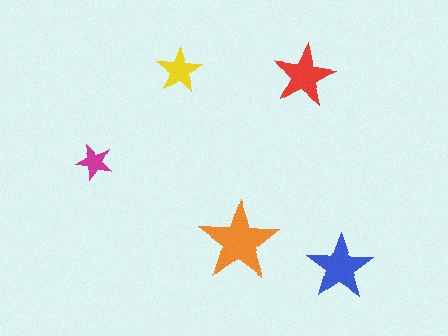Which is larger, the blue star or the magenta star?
The blue one.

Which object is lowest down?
The blue star is bottommost.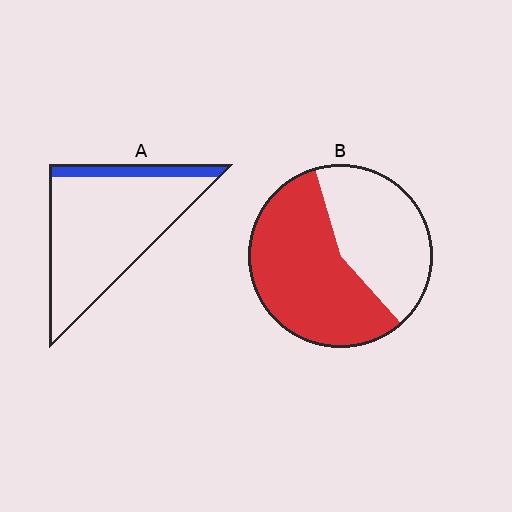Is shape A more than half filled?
No.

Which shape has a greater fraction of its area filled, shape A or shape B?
Shape B.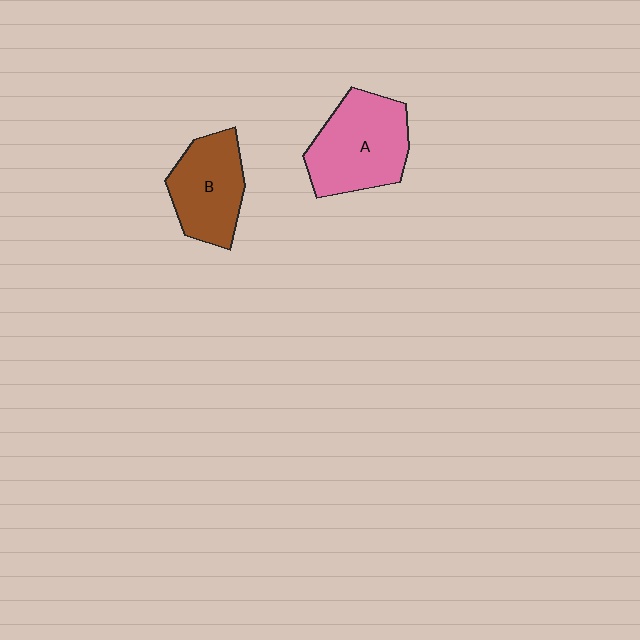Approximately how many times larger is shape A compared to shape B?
Approximately 1.2 times.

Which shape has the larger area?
Shape A (pink).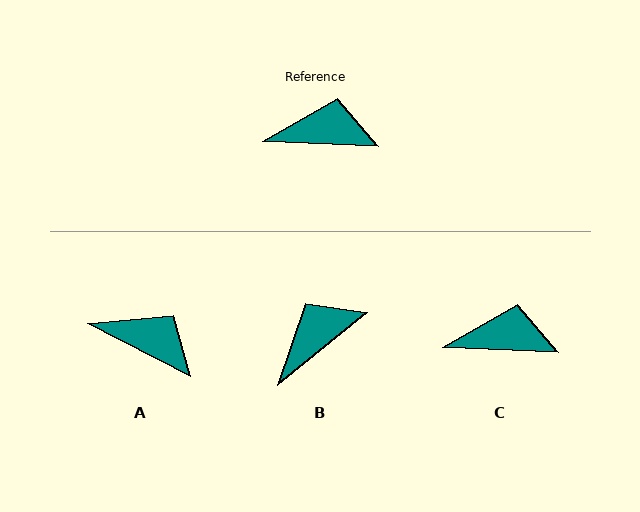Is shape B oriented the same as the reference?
No, it is off by about 42 degrees.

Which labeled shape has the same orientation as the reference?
C.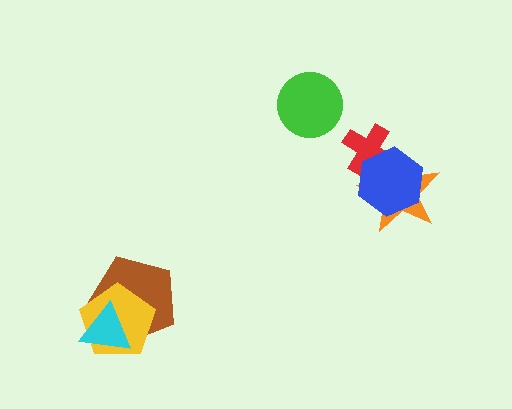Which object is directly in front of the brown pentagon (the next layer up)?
The yellow pentagon is directly in front of the brown pentagon.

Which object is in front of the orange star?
The blue hexagon is in front of the orange star.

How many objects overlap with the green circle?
0 objects overlap with the green circle.